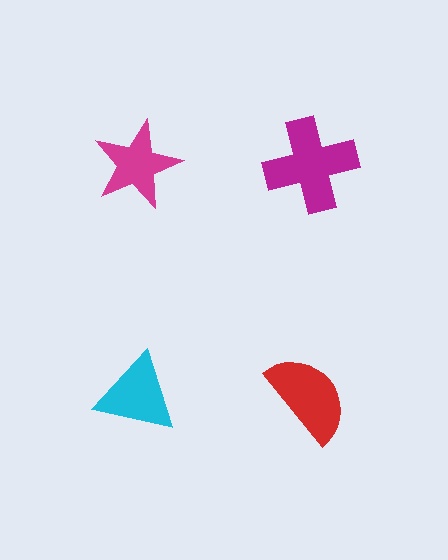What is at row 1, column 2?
A magenta cross.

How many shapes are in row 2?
2 shapes.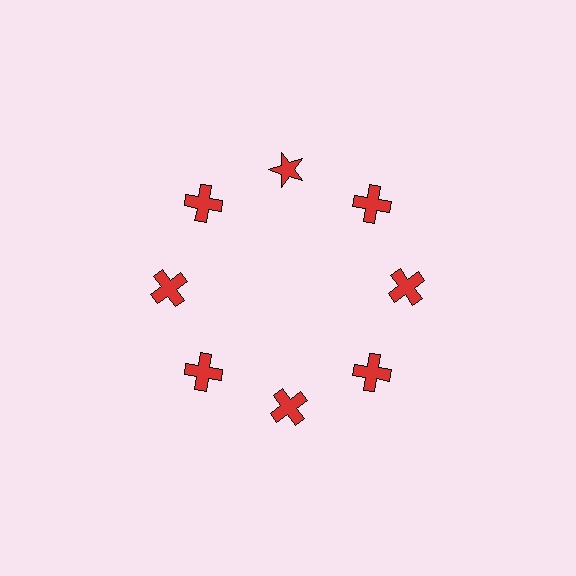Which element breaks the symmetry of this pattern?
The red star at roughly the 12 o'clock position breaks the symmetry. All other shapes are red crosses.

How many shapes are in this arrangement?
There are 8 shapes arranged in a ring pattern.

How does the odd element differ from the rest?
It has a different shape: star instead of cross.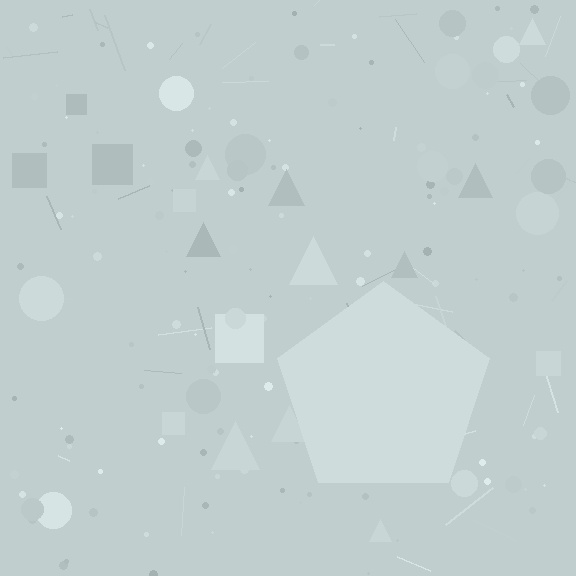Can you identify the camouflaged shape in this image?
The camouflaged shape is a pentagon.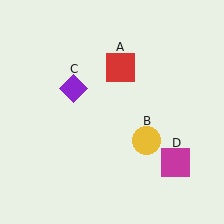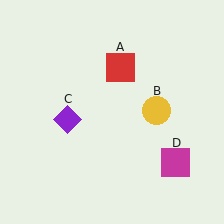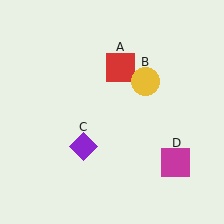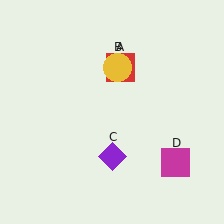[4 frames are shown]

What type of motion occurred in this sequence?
The yellow circle (object B), purple diamond (object C) rotated counterclockwise around the center of the scene.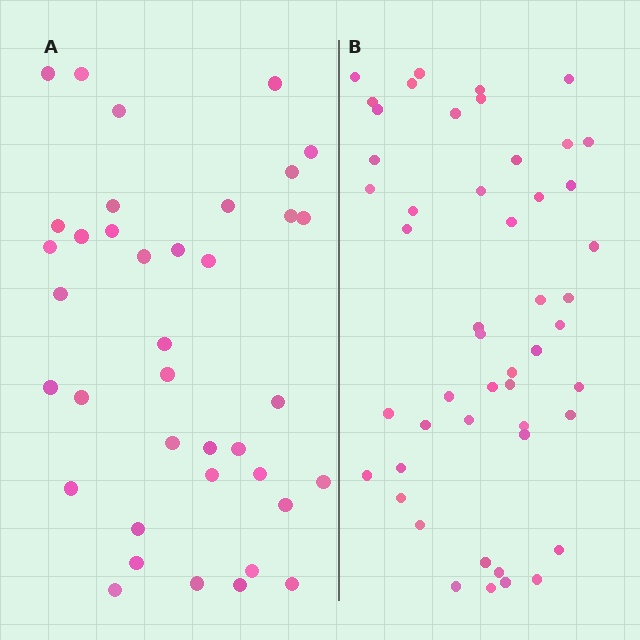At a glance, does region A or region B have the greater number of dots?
Region B (the right region) has more dots.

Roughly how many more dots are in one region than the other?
Region B has roughly 12 or so more dots than region A.